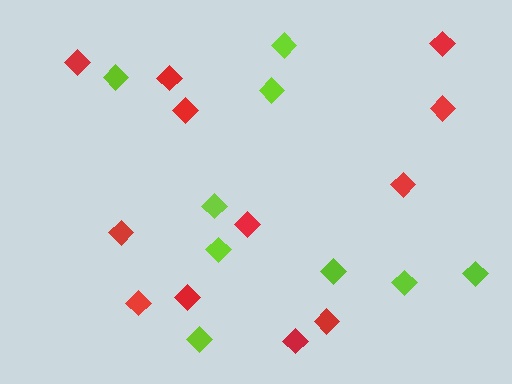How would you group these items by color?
There are 2 groups: one group of lime diamonds (9) and one group of red diamonds (12).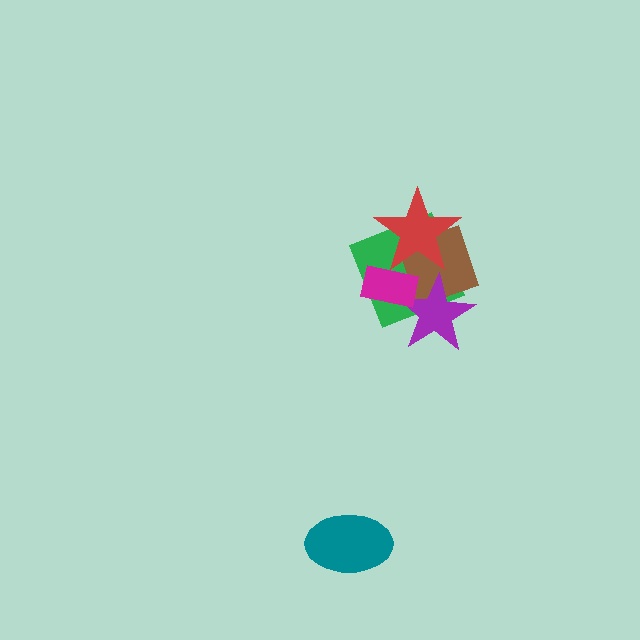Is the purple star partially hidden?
Yes, it is partially covered by another shape.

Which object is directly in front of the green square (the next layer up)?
The brown diamond is directly in front of the green square.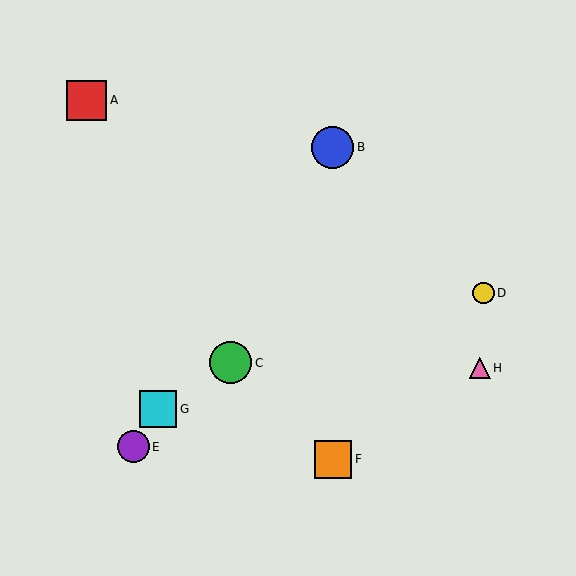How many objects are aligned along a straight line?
3 objects (B, E, G) are aligned along a straight line.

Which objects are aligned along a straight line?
Objects B, E, G are aligned along a straight line.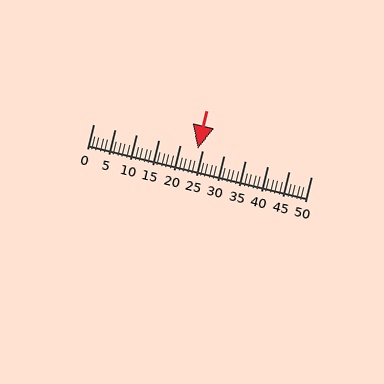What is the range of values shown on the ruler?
The ruler shows values from 0 to 50.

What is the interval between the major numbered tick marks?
The major tick marks are spaced 5 units apart.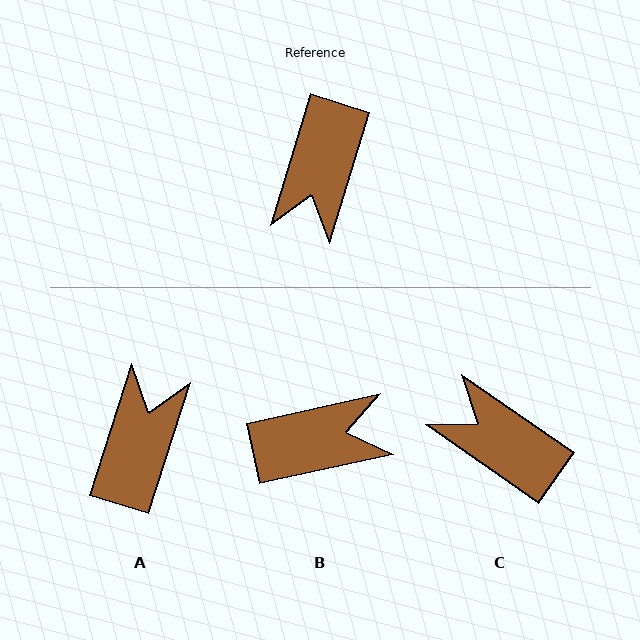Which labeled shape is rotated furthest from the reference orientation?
A, about 179 degrees away.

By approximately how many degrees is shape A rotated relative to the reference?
Approximately 179 degrees counter-clockwise.